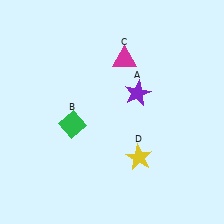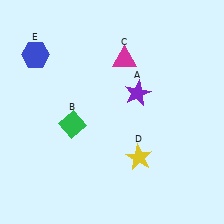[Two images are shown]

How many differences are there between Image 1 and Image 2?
There is 1 difference between the two images.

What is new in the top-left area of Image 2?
A blue hexagon (E) was added in the top-left area of Image 2.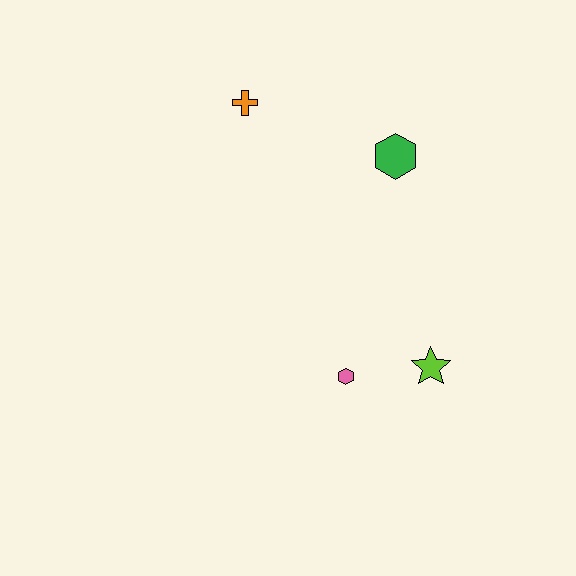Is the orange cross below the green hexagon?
No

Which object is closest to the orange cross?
The green hexagon is closest to the orange cross.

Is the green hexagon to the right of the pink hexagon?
Yes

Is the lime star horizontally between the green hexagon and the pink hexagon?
No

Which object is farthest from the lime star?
The orange cross is farthest from the lime star.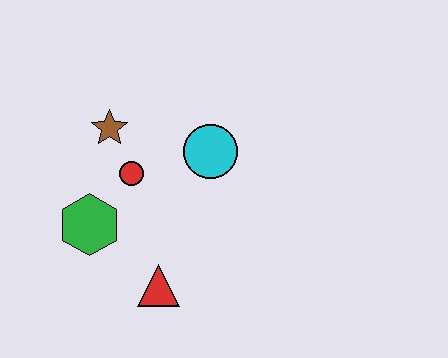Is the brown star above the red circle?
Yes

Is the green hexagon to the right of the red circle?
No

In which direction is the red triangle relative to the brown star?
The red triangle is below the brown star.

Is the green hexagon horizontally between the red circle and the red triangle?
No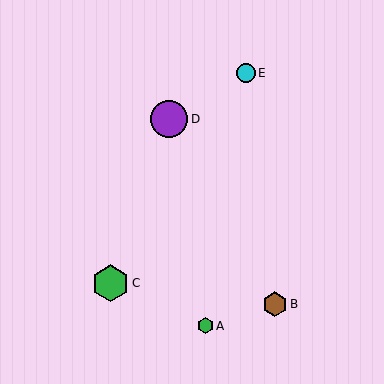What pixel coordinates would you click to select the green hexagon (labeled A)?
Click at (205, 326) to select the green hexagon A.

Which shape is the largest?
The purple circle (labeled D) is the largest.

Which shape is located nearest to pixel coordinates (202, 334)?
The green hexagon (labeled A) at (205, 326) is nearest to that location.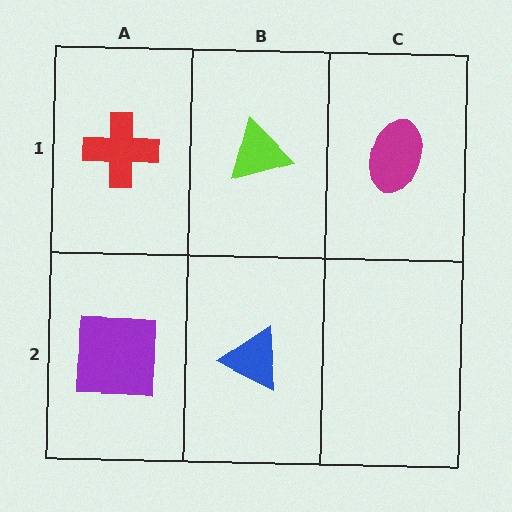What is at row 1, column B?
A lime triangle.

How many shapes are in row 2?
2 shapes.